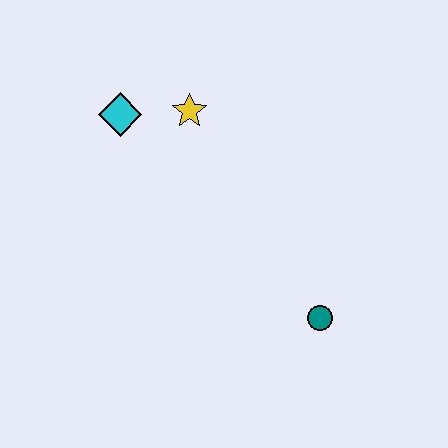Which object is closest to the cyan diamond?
The yellow star is closest to the cyan diamond.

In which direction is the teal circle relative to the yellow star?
The teal circle is below the yellow star.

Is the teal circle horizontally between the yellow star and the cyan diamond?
No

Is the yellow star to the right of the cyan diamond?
Yes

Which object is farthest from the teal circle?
The cyan diamond is farthest from the teal circle.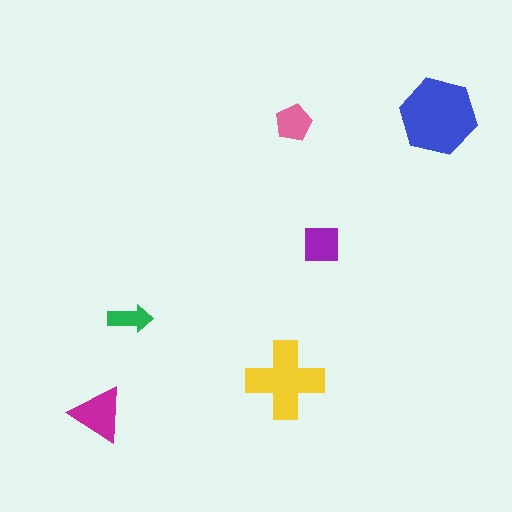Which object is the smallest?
The green arrow.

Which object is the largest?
The blue hexagon.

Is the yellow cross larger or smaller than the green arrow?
Larger.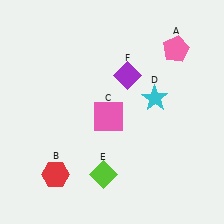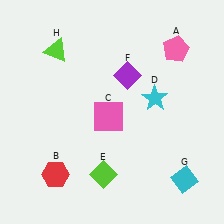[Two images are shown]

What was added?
A cyan diamond (G), a lime triangle (H) were added in Image 2.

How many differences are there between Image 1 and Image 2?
There are 2 differences between the two images.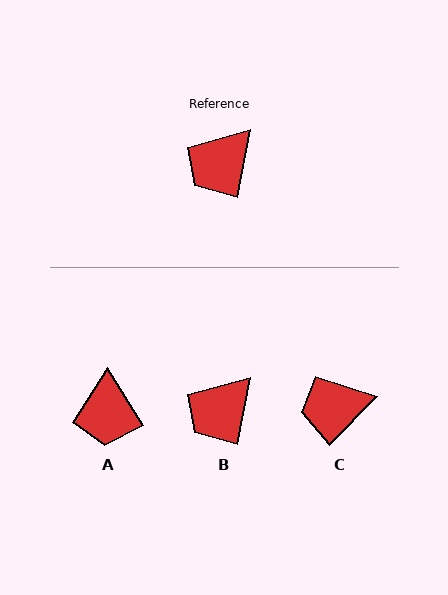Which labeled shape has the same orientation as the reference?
B.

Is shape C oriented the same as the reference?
No, it is off by about 33 degrees.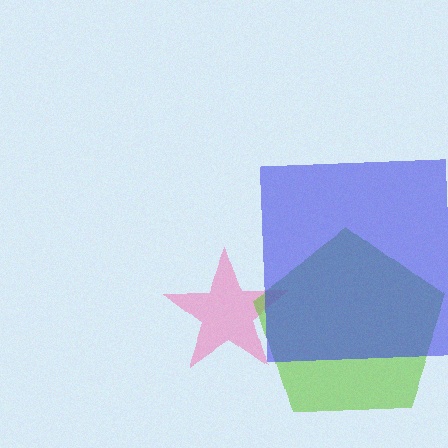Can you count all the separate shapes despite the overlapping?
Yes, there are 3 separate shapes.